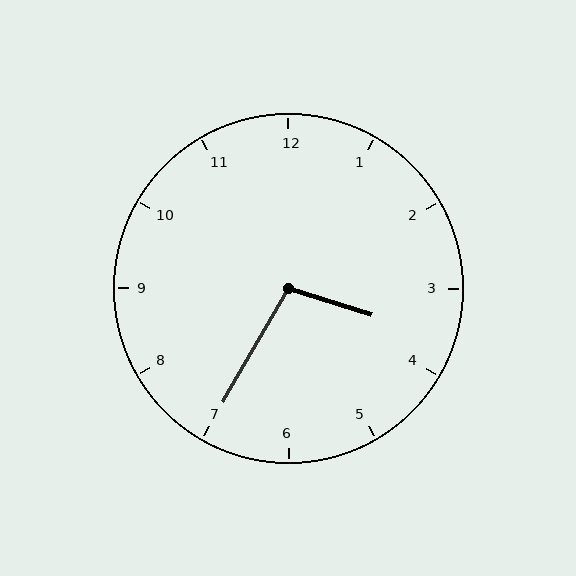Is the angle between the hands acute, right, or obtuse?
It is obtuse.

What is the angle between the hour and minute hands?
Approximately 102 degrees.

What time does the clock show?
3:35.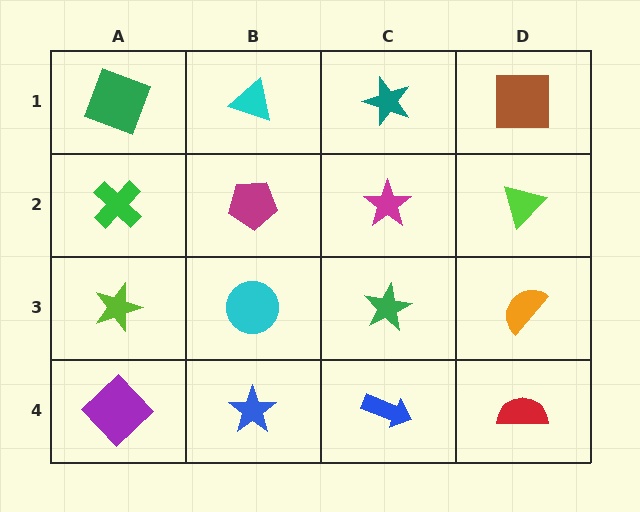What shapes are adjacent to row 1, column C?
A magenta star (row 2, column C), a cyan triangle (row 1, column B), a brown square (row 1, column D).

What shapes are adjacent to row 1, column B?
A magenta pentagon (row 2, column B), a green square (row 1, column A), a teal star (row 1, column C).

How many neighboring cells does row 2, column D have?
3.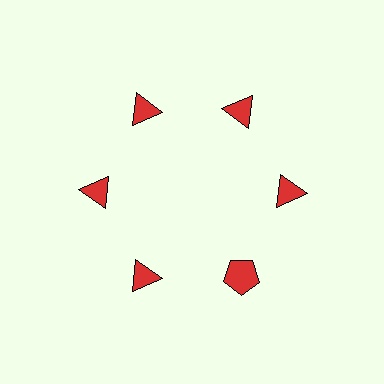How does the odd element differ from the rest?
It has a different shape: pentagon instead of triangle.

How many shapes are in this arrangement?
There are 6 shapes arranged in a ring pattern.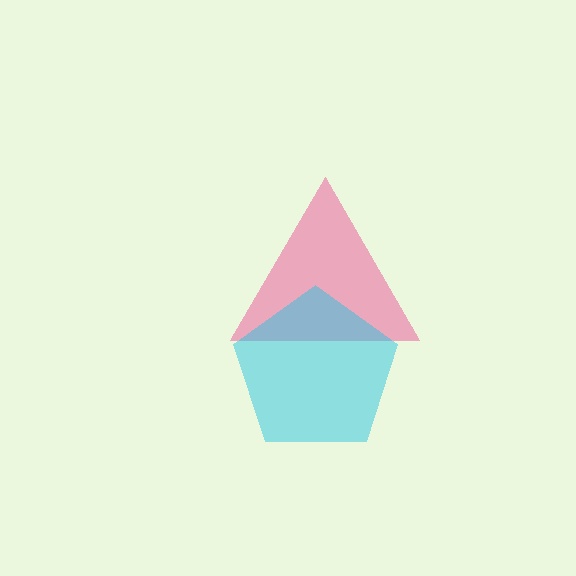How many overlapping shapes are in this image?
There are 2 overlapping shapes in the image.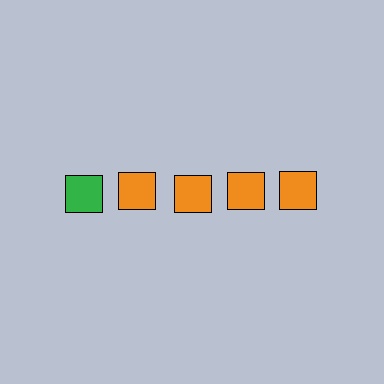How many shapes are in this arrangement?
There are 5 shapes arranged in a grid pattern.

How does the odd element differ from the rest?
It has a different color: green instead of orange.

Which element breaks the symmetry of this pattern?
The green square in the top row, leftmost column breaks the symmetry. All other shapes are orange squares.